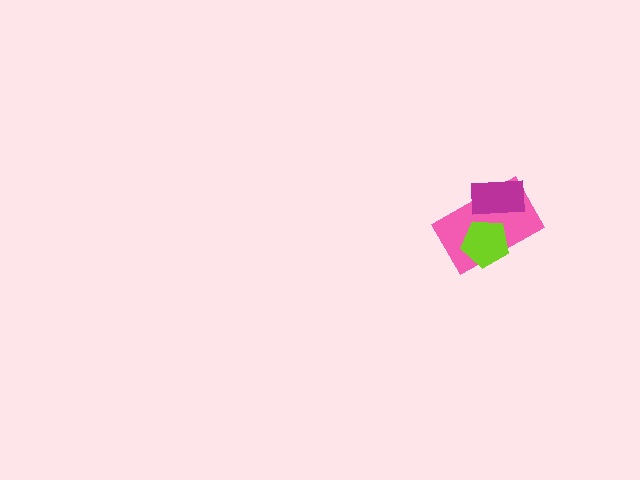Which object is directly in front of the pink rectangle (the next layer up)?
The magenta rectangle is directly in front of the pink rectangle.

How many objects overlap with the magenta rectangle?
1 object overlaps with the magenta rectangle.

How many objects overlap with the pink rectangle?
2 objects overlap with the pink rectangle.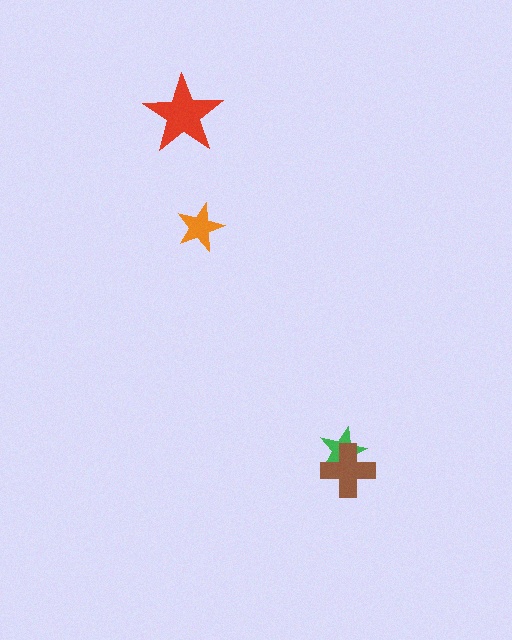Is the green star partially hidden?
Yes, it is partially covered by another shape.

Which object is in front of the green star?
The brown cross is in front of the green star.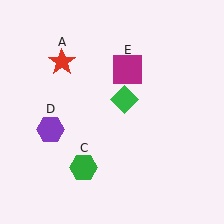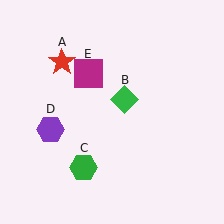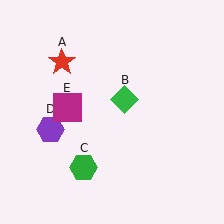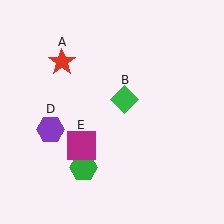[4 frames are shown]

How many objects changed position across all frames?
1 object changed position: magenta square (object E).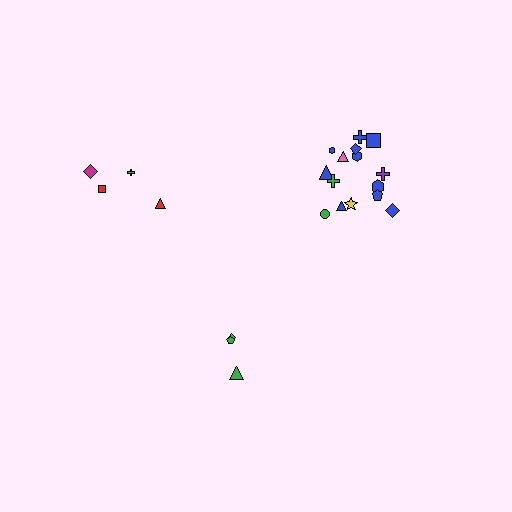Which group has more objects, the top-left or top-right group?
The top-right group.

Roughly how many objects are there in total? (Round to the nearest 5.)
Roughly 20 objects in total.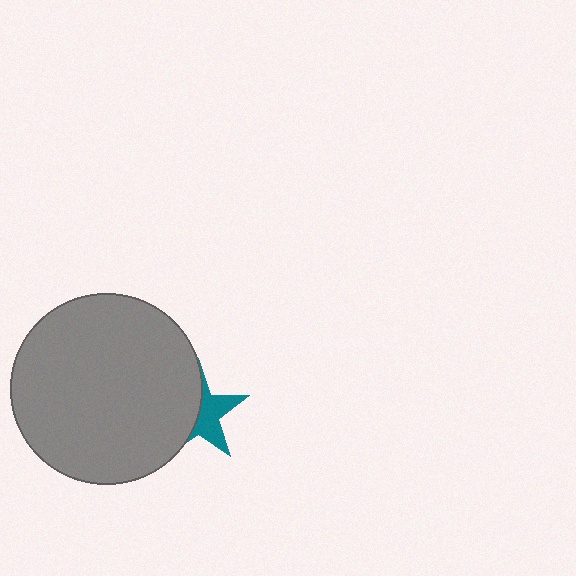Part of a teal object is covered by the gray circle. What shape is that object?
It is a star.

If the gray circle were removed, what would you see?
You would see the complete teal star.